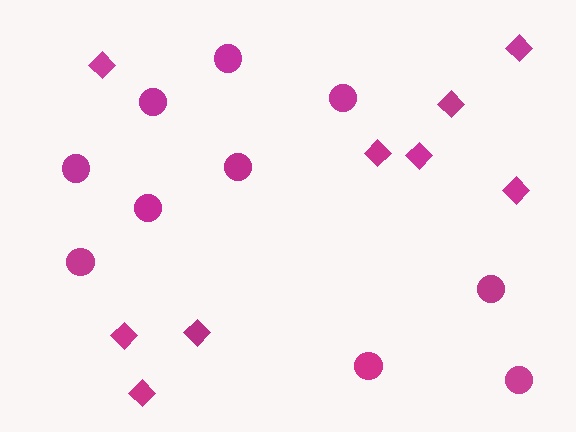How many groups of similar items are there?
There are 2 groups: one group of circles (10) and one group of diamonds (9).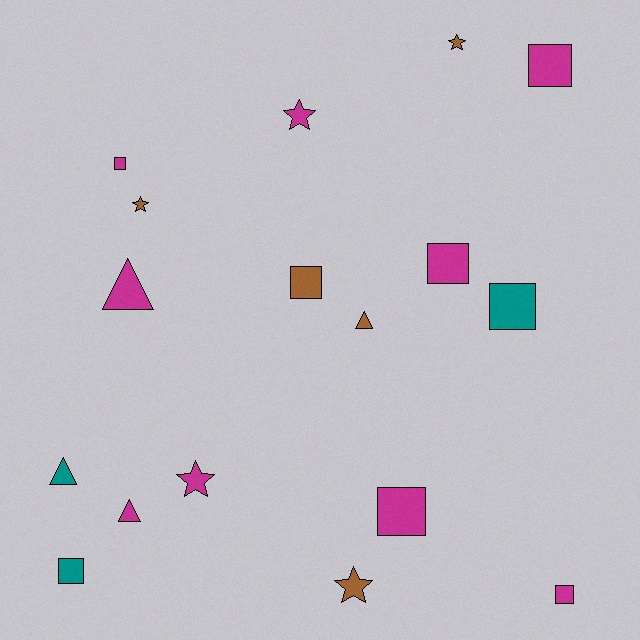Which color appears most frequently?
Magenta, with 9 objects.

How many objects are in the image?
There are 17 objects.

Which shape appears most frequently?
Square, with 8 objects.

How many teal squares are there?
There are 2 teal squares.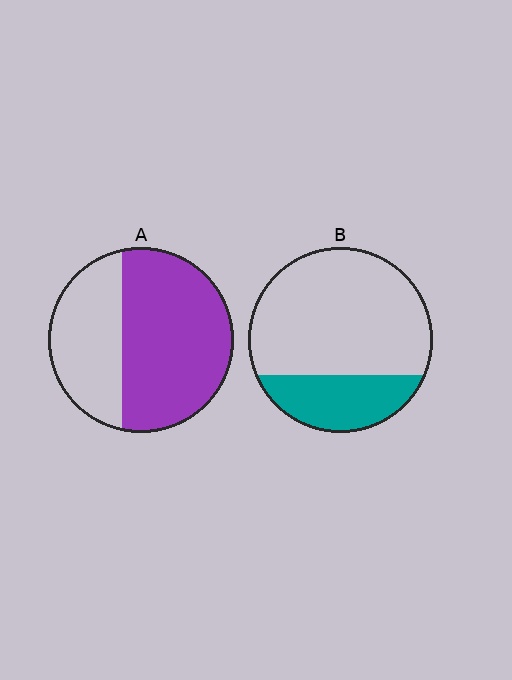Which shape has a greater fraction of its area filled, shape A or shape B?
Shape A.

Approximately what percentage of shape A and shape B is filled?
A is approximately 65% and B is approximately 25%.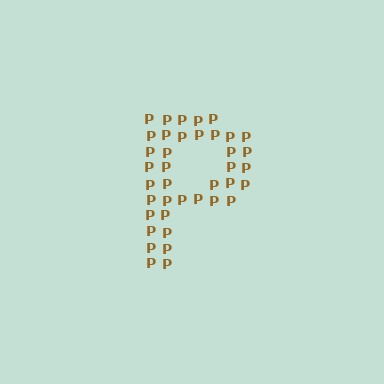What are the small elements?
The small elements are letter P's.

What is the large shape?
The large shape is the letter P.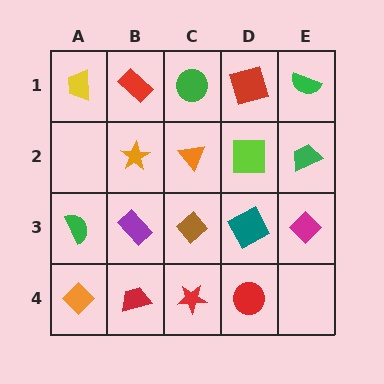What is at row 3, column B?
A purple rectangle.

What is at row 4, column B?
A red trapezoid.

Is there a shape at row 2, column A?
No, that cell is empty.